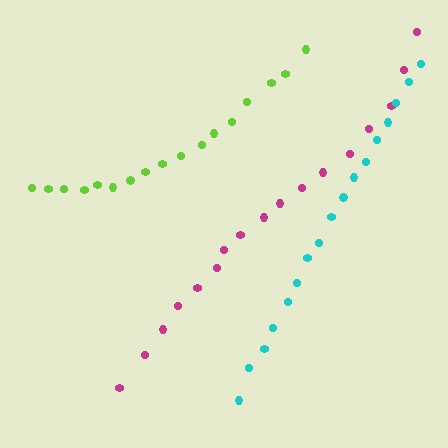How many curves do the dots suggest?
There are 3 distinct paths.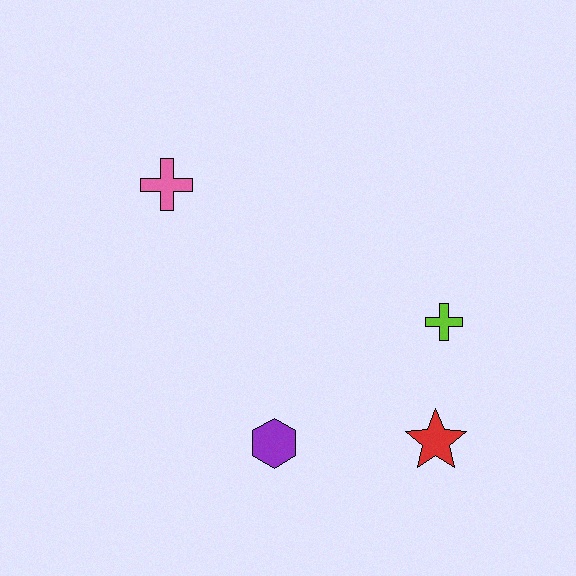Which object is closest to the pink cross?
The purple hexagon is closest to the pink cross.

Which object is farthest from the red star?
The pink cross is farthest from the red star.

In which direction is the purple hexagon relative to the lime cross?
The purple hexagon is to the left of the lime cross.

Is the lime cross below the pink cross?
Yes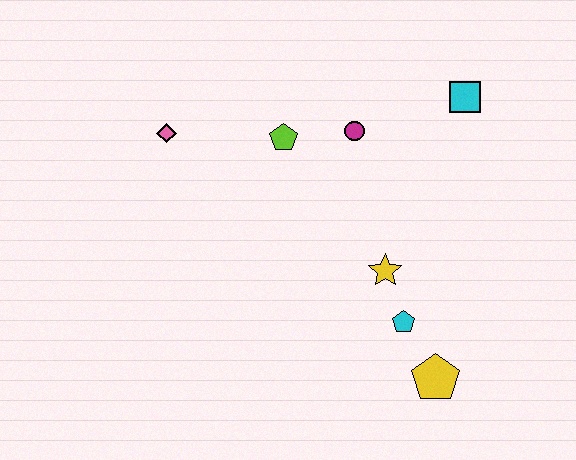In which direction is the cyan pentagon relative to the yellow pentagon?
The cyan pentagon is above the yellow pentagon.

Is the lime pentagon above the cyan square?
No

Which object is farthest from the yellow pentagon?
The pink diamond is farthest from the yellow pentagon.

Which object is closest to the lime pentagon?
The magenta circle is closest to the lime pentagon.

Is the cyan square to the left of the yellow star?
No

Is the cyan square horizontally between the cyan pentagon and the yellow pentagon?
No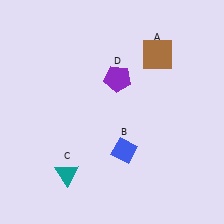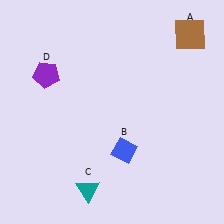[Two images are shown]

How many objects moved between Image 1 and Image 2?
3 objects moved between the two images.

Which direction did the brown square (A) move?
The brown square (A) moved right.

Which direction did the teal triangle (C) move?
The teal triangle (C) moved right.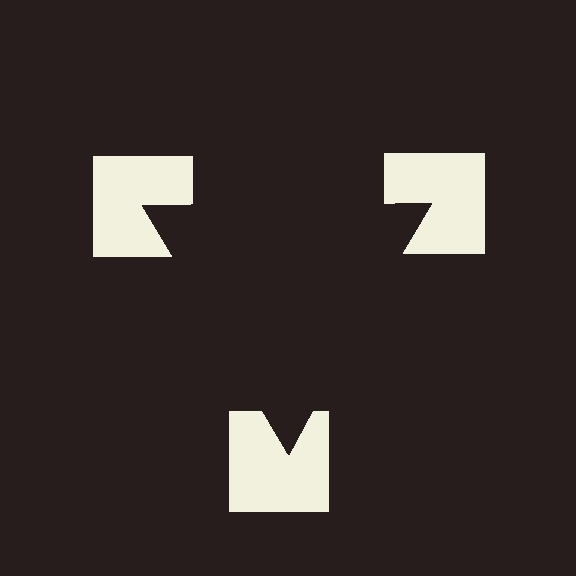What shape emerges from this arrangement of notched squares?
An illusory triangle — its edges are inferred from the aligned wedge cuts in the notched squares, not physically drawn.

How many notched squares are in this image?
There are 3 — one at each vertex of the illusory triangle.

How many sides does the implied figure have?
3 sides.